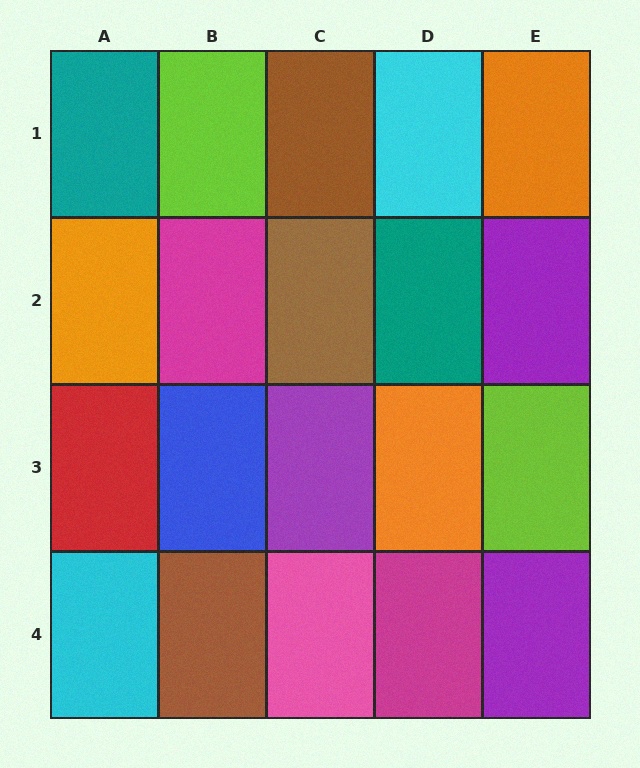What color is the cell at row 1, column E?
Orange.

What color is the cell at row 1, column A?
Teal.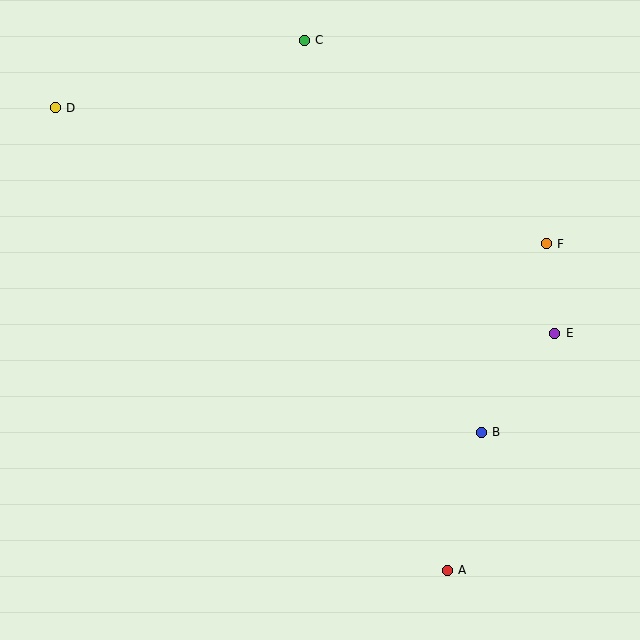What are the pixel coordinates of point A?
Point A is at (447, 570).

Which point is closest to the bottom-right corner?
Point A is closest to the bottom-right corner.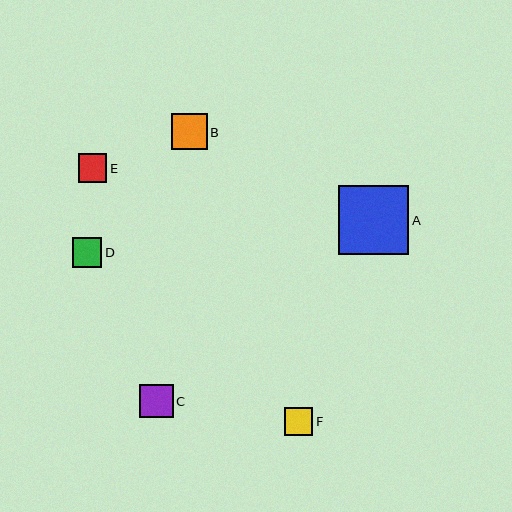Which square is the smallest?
Square E is the smallest with a size of approximately 28 pixels.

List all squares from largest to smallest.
From largest to smallest: A, B, C, D, F, E.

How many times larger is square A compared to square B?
Square A is approximately 1.9 times the size of square B.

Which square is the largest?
Square A is the largest with a size of approximately 70 pixels.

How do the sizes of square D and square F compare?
Square D and square F are approximately the same size.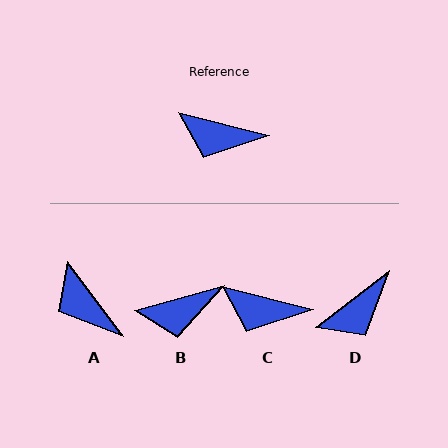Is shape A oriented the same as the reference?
No, it is off by about 39 degrees.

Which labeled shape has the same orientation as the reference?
C.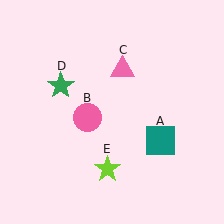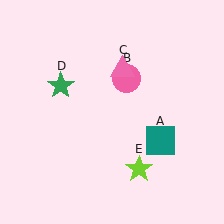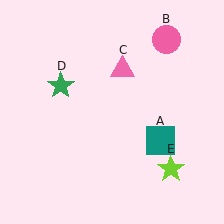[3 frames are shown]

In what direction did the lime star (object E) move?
The lime star (object E) moved right.